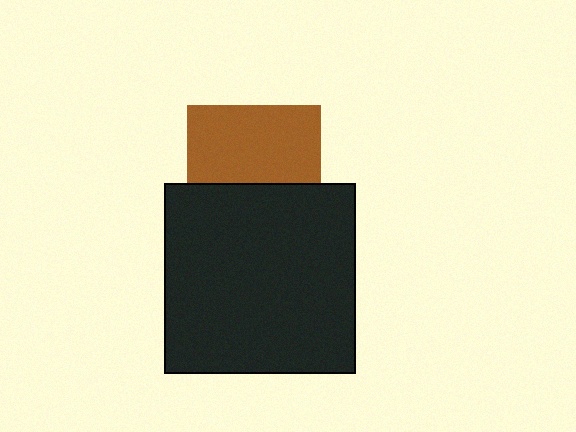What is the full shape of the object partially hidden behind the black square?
The partially hidden object is a brown square.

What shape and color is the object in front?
The object in front is a black square.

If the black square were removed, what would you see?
You would see the complete brown square.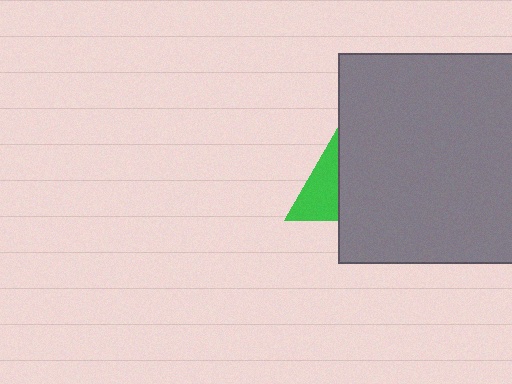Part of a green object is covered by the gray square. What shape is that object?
It is a triangle.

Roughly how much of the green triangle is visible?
A small part of it is visible (roughly 35%).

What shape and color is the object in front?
The object in front is a gray square.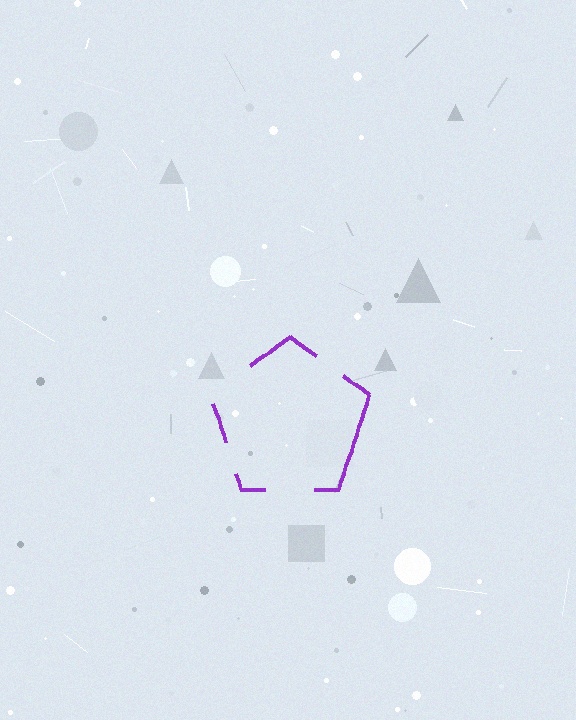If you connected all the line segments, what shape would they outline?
They would outline a pentagon.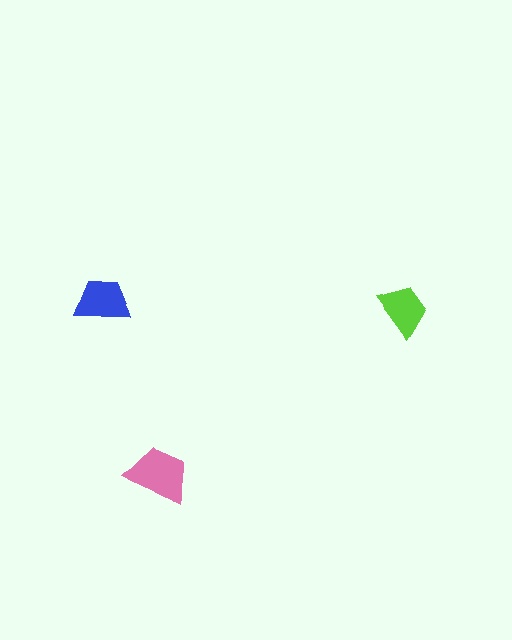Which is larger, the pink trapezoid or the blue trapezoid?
The pink one.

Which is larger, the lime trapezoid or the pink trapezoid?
The pink one.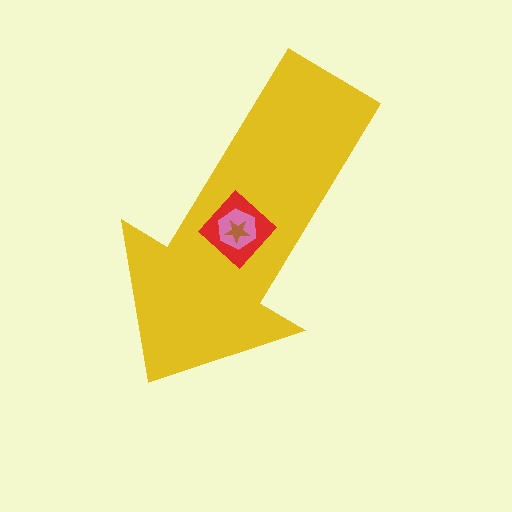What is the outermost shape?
The yellow arrow.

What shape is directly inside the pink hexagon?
The brown star.